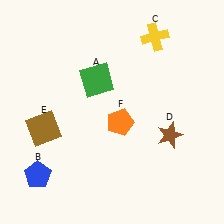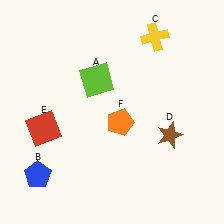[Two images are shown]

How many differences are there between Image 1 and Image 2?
There are 2 differences between the two images.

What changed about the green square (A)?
In Image 1, A is green. In Image 2, it changed to lime.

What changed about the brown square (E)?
In Image 1, E is brown. In Image 2, it changed to red.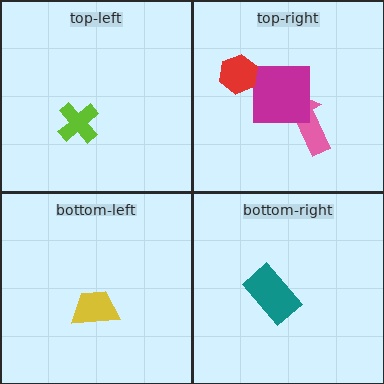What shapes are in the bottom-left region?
The yellow trapezoid.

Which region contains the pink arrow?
The top-right region.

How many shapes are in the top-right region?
3.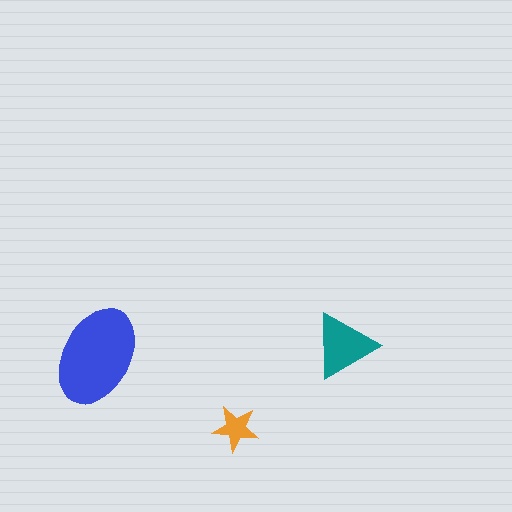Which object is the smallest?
The orange star.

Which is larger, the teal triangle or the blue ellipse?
The blue ellipse.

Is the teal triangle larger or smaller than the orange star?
Larger.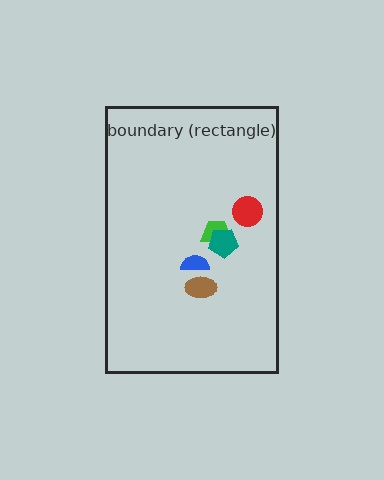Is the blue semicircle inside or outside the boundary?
Inside.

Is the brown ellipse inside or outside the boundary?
Inside.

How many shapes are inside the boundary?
5 inside, 0 outside.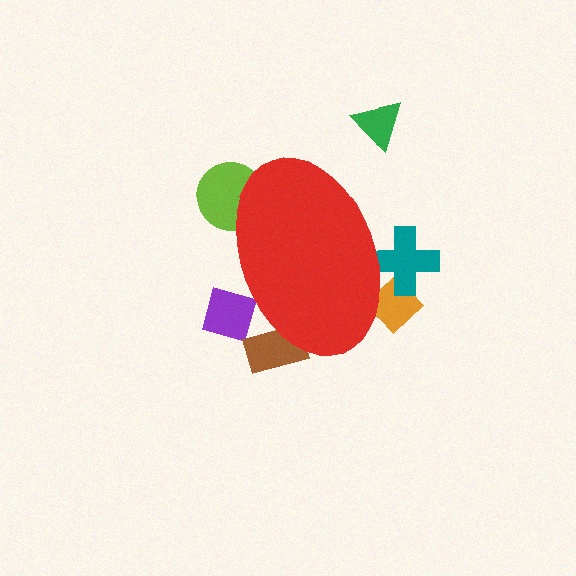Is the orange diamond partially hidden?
Yes, the orange diamond is partially hidden behind the red ellipse.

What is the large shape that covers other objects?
A red ellipse.